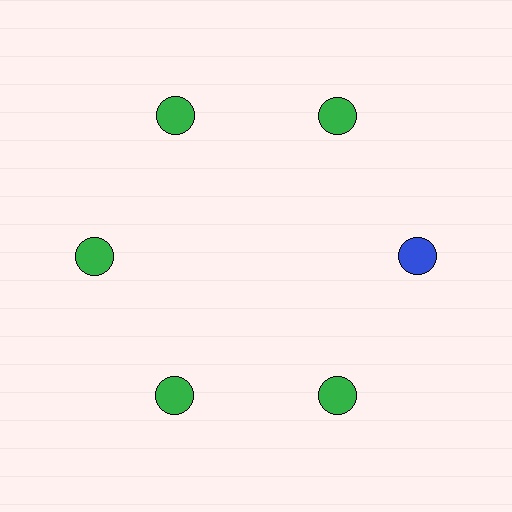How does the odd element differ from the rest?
It has a different color: blue instead of green.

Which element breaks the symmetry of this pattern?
The blue circle at roughly the 3 o'clock position breaks the symmetry. All other shapes are green circles.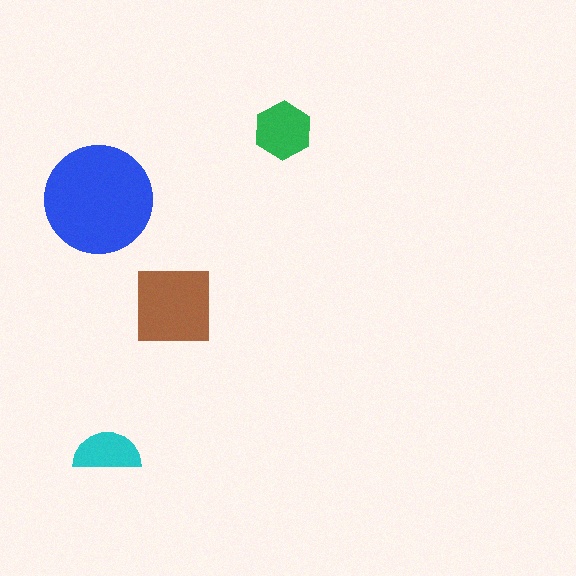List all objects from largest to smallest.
The blue circle, the brown square, the green hexagon, the cyan semicircle.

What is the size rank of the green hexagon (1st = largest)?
3rd.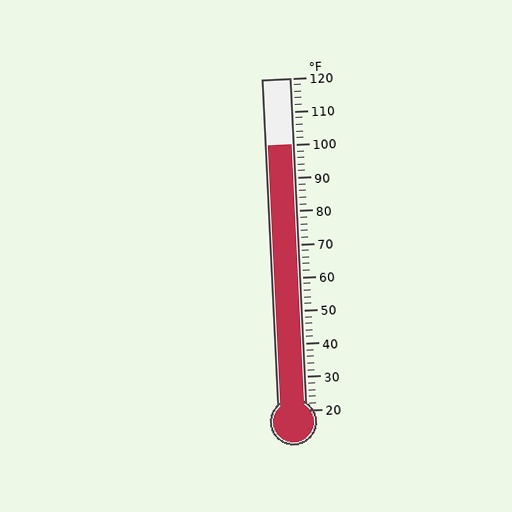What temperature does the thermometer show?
The thermometer shows approximately 100°F.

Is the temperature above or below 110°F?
The temperature is below 110°F.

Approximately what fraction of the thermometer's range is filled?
The thermometer is filled to approximately 80% of its range.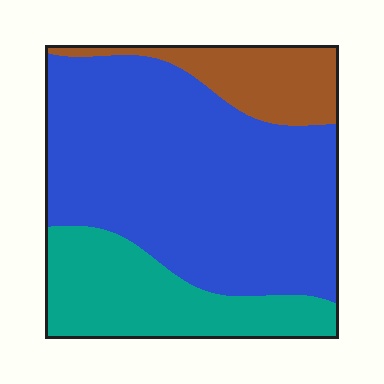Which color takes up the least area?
Brown, at roughly 15%.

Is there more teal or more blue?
Blue.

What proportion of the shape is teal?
Teal takes up about one quarter (1/4) of the shape.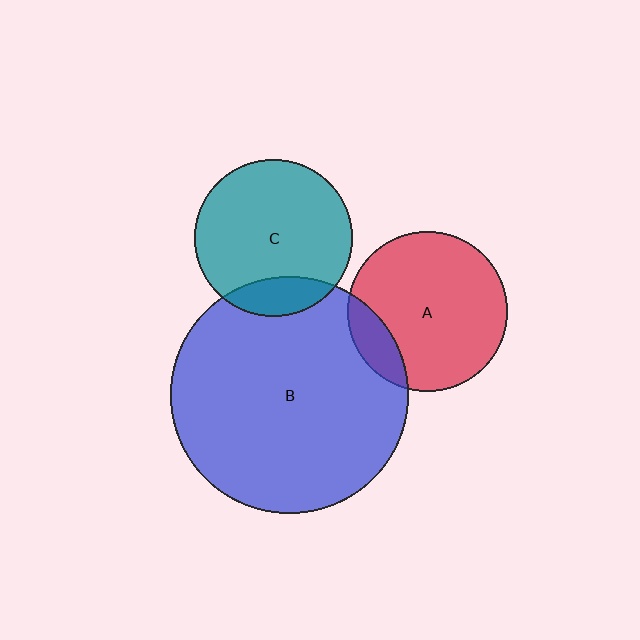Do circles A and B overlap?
Yes.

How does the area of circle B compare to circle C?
Approximately 2.3 times.